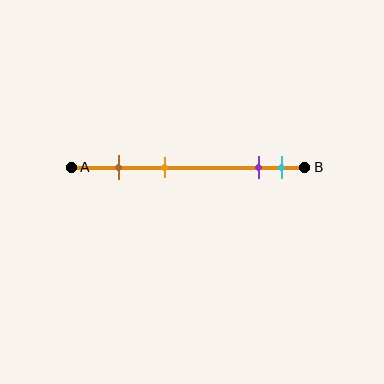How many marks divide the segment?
There are 4 marks dividing the segment.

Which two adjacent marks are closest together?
The purple and cyan marks are the closest adjacent pair.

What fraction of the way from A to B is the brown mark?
The brown mark is approximately 20% (0.2) of the way from A to B.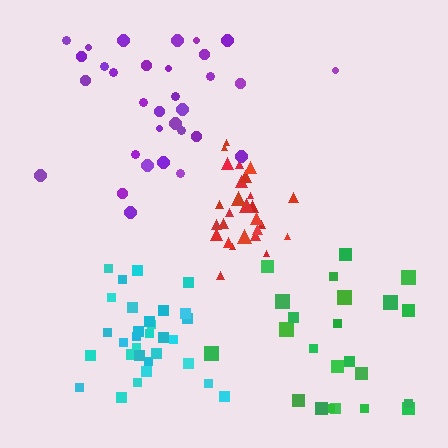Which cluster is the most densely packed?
Red.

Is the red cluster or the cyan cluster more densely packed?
Red.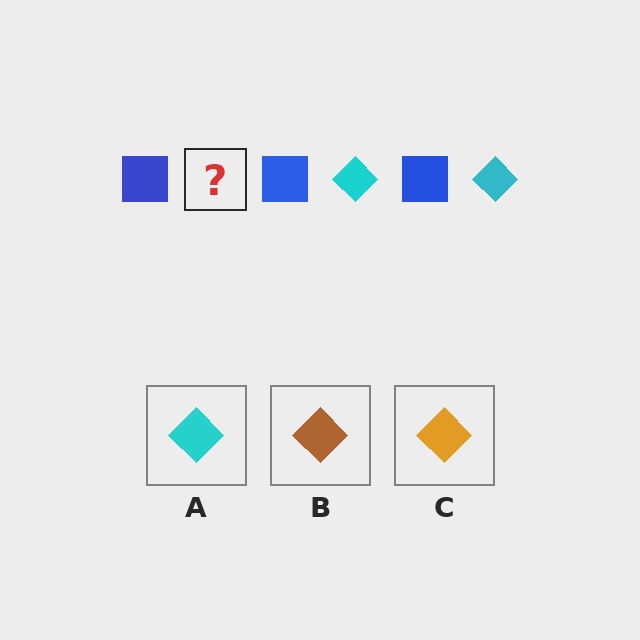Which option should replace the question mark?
Option A.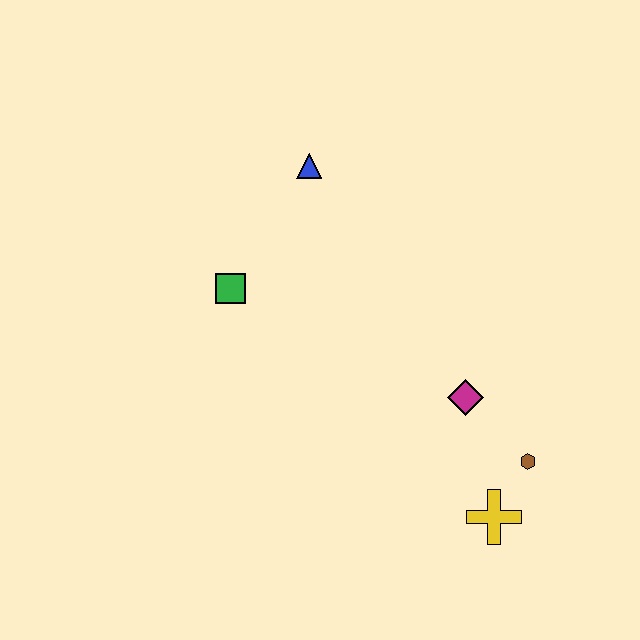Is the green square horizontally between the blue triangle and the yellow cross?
No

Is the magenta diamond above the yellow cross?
Yes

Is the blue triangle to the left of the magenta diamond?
Yes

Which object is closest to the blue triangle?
The green square is closest to the blue triangle.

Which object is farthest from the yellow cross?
The blue triangle is farthest from the yellow cross.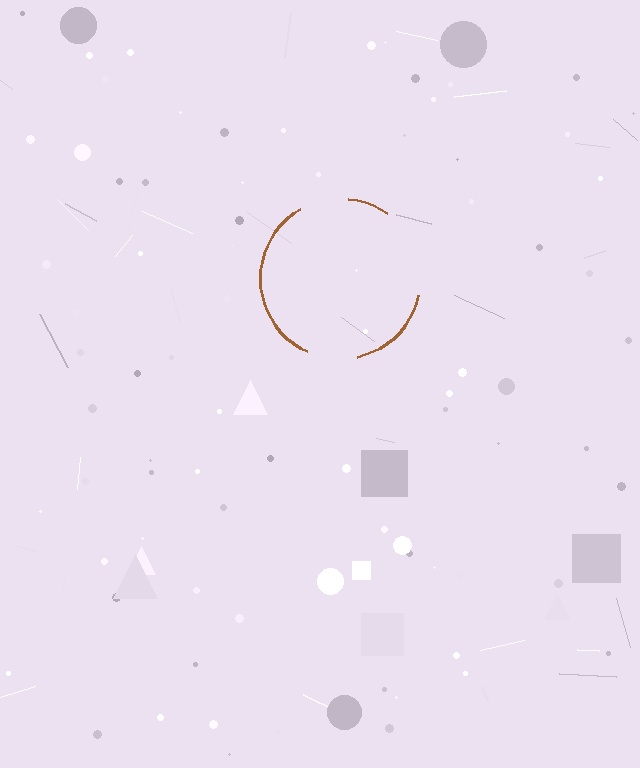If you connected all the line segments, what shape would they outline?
They would outline a circle.